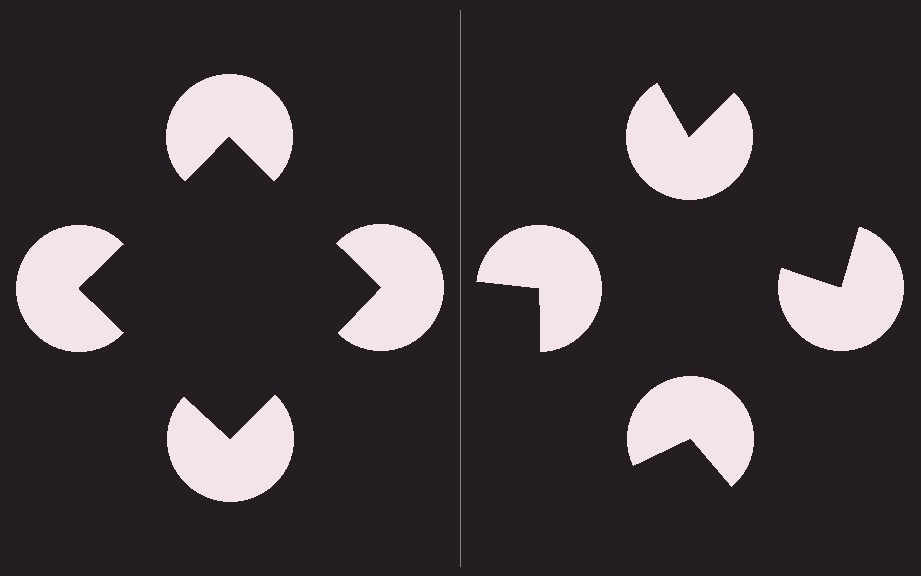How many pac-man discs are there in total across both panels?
8 — 4 on each side.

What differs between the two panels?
The pac-man discs are positioned identically on both sides; only the wedge orientations differ. On the left they align to a square; on the right they are misaligned.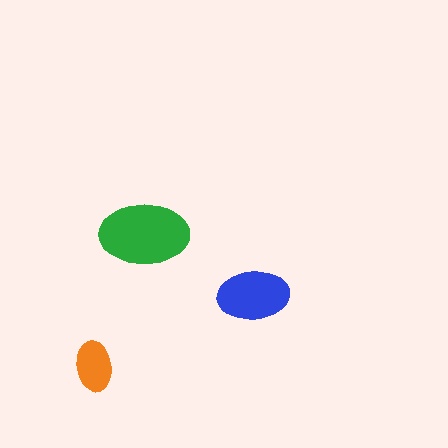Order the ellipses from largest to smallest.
the green one, the blue one, the orange one.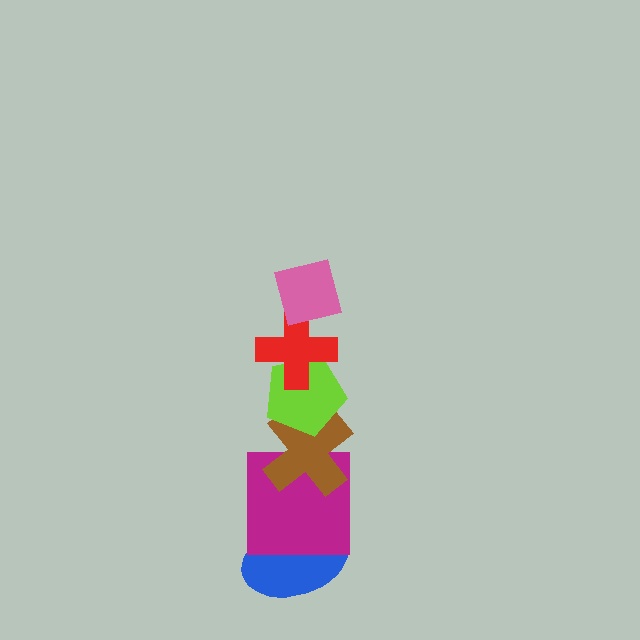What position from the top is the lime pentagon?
The lime pentagon is 3rd from the top.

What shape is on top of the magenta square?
The brown cross is on top of the magenta square.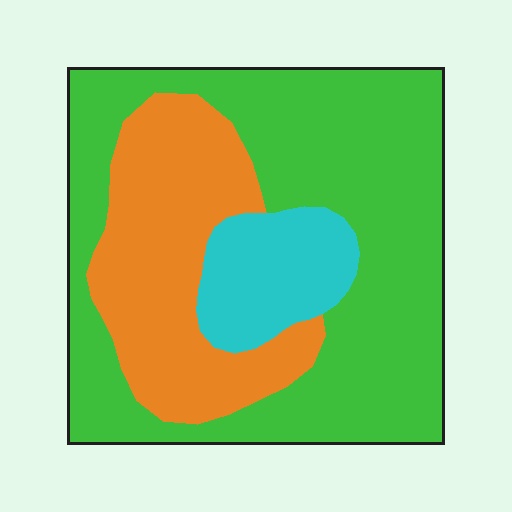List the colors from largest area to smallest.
From largest to smallest: green, orange, cyan.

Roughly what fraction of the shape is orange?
Orange takes up between a sixth and a third of the shape.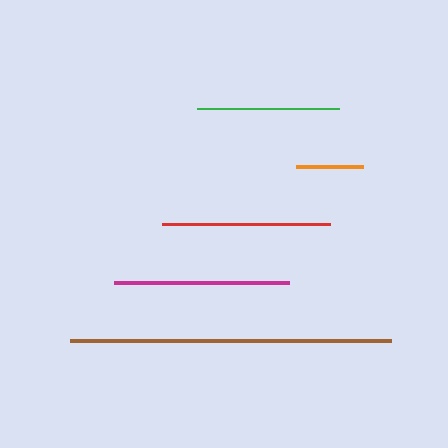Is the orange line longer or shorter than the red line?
The red line is longer than the orange line.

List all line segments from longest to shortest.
From longest to shortest: brown, magenta, red, green, orange.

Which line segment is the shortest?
The orange line is the shortest at approximately 67 pixels.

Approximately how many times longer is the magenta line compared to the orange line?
The magenta line is approximately 2.6 times the length of the orange line.